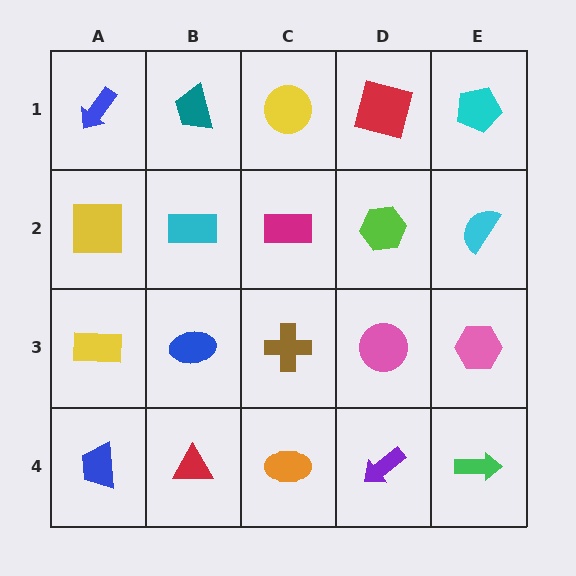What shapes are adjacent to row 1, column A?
A yellow square (row 2, column A), a teal trapezoid (row 1, column B).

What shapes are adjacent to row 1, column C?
A magenta rectangle (row 2, column C), a teal trapezoid (row 1, column B), a red square (row 1, column D).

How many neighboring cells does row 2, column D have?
4.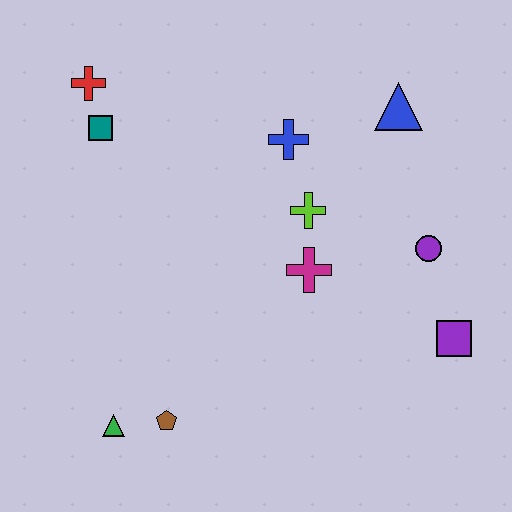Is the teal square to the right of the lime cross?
No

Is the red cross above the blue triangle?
Yes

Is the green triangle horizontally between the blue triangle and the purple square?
No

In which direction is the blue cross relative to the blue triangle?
The blue cross is to the left of the blue triangle.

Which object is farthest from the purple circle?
The red cross is farthest from the purple circle.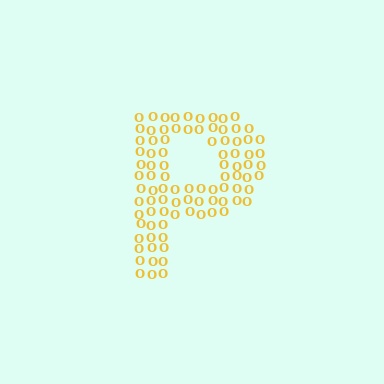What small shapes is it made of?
It is made of small letter O's.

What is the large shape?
The large shape is the letter P.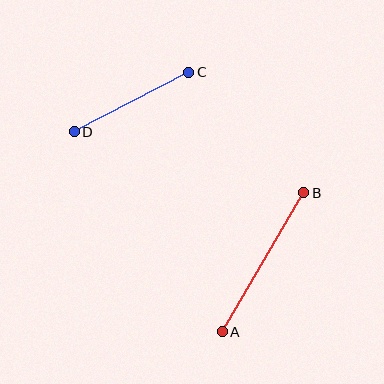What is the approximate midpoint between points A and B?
The midpoint is at approximately (263, 262) pixels.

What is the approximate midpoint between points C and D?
The midpoint is at approximately (131, 102) pixels.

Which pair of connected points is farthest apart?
Points A and B are farthest apart.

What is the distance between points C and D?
The distance is approximately 129 pixels.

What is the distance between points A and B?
The distance is approximately 161 pixels.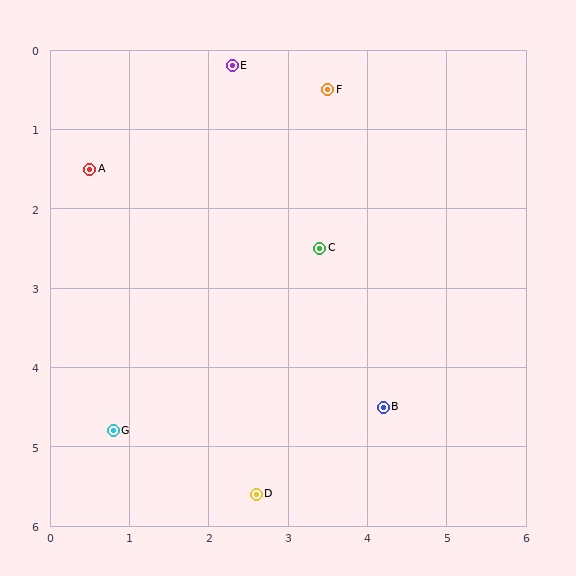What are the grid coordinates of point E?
Point E is at approximately (2.3, 0.2).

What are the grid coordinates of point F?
Point F is at approximately (3.5, 0.5).